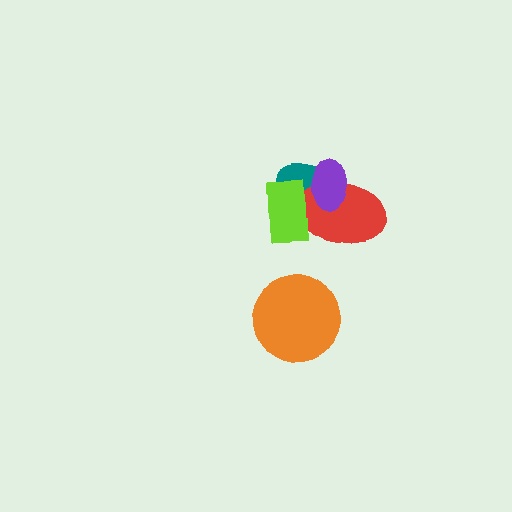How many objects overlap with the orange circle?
0 objects overlap with the orange circle.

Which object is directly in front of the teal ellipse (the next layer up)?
The red ellipse is directly in front of the teal ellipse.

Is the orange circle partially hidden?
No, no other shape covers it.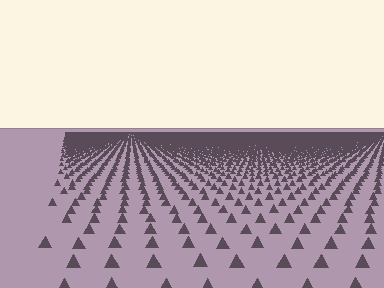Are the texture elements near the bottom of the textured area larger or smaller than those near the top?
Larger. Near the bottom, elements are closer to the viewer and appear at a bigger on-screen size.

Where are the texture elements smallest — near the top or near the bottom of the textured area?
Near the top.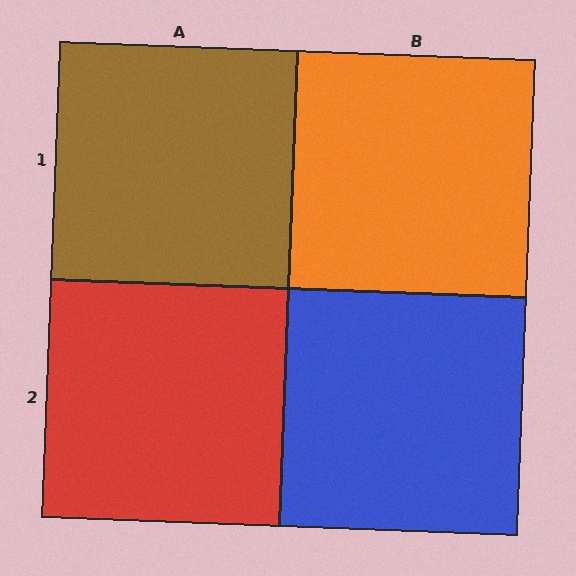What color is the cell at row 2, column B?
Blue.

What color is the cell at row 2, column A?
Red.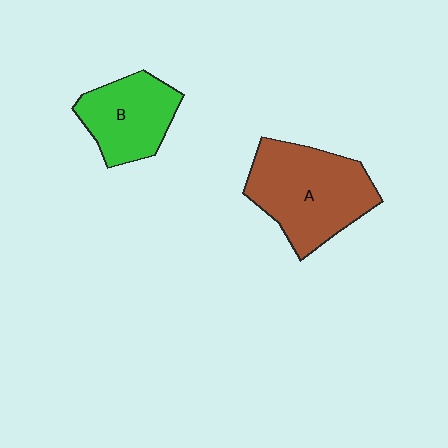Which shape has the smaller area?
Shape B (green).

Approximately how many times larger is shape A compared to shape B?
Approximately 1.5 times.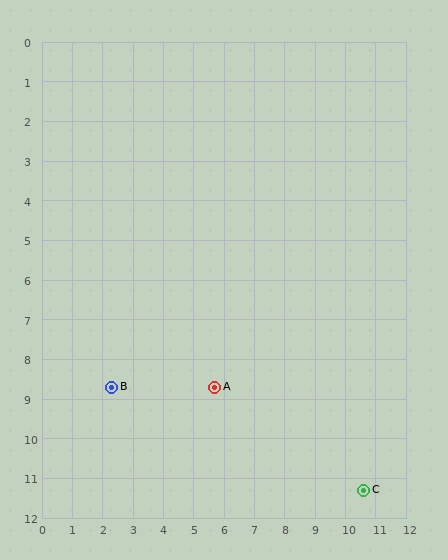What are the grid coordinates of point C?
Point C is at approximately (10.6, 11.3).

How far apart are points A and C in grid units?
Points A and C are about 5.5 grid units apart.